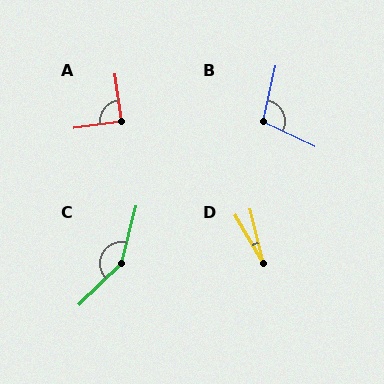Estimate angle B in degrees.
Approximately 102 degrees.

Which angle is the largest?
C, at approximately 148 degrees.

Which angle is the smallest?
D, at approximately 17 degrees.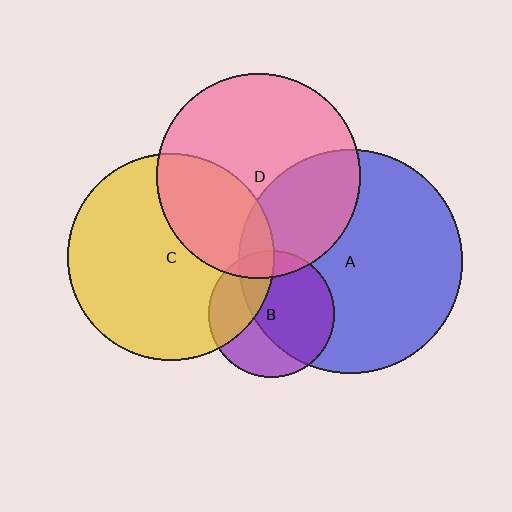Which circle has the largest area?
Circle A (blue).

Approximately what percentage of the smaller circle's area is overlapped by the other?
Approximately 35%.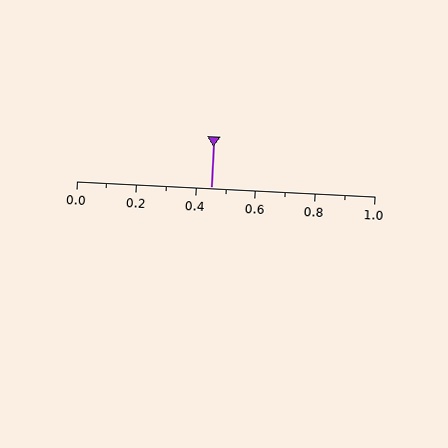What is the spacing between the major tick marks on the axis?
The major ticks are spaced 0.2 apart.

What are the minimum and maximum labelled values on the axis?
The axis runs from 0.0 to 1.0.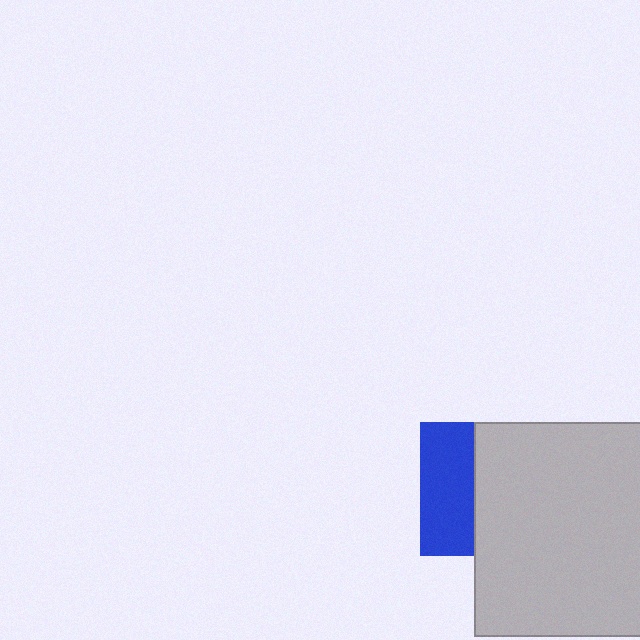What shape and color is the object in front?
The object in front is a light gray rectangle.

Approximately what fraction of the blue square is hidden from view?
Roughly 60% of the blue square is hidden behind the light gray rectangle.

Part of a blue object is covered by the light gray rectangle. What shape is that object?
It is a square.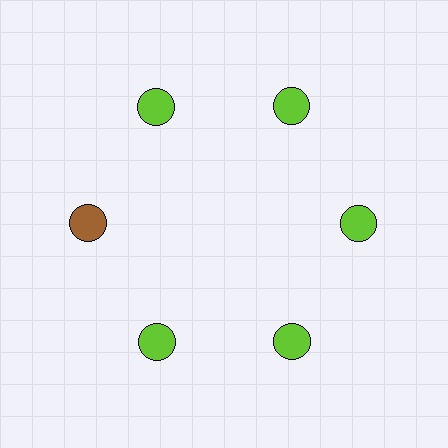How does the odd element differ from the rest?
It has a different color: brown instead of lime.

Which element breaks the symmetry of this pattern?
The brown circle at roughly the 9 o'clock position breaks the symmetry. All other shapes are lime circles.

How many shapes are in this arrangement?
There are 6 shapes arranged in a ring pattern.